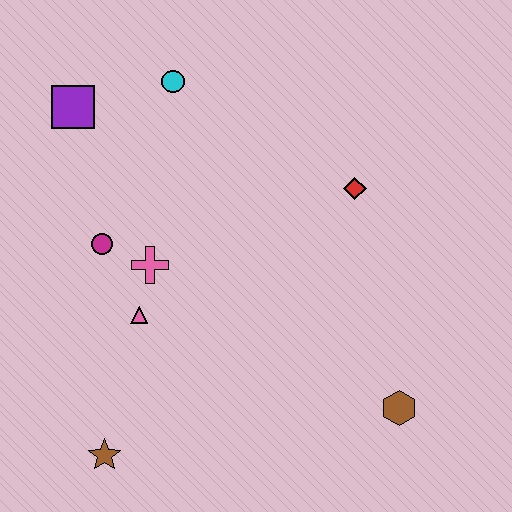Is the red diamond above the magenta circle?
Yes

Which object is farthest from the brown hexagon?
The purple square is farthest from the brown hexagon.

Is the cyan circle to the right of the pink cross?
Yes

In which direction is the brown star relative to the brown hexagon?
The brown star is to the left of the brown hexagon.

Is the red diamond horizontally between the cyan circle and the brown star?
No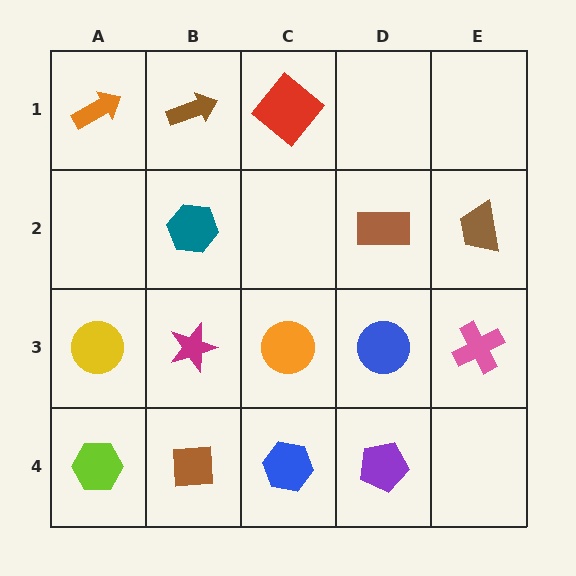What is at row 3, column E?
A pink cross.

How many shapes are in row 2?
3 shapes.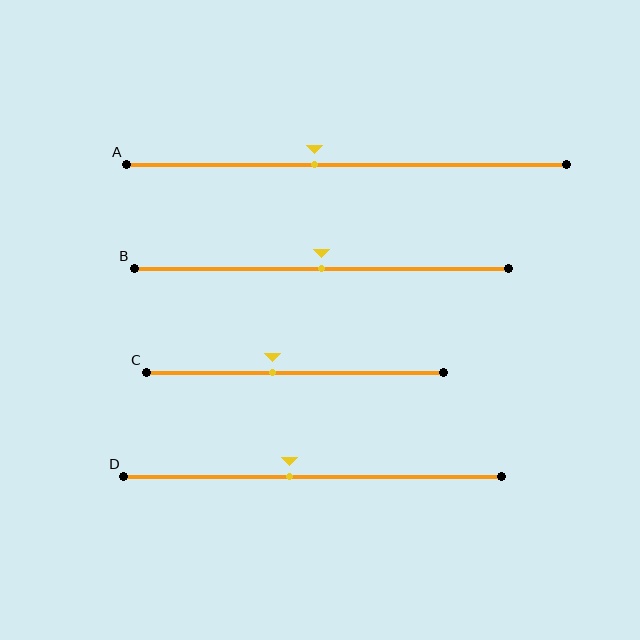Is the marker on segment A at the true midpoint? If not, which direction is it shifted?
No, the marker on segment A is shifted to the left by about 7% of the segment length.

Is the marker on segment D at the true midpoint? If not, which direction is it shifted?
No, the marker on segment D is shifted to the left by about 6% of the segment length.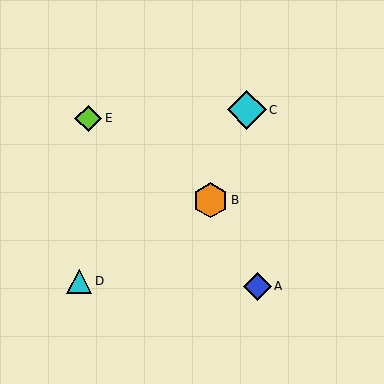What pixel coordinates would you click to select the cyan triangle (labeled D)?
Click at (79, 281) to select the cyan triangle D.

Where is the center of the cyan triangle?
The center of the cyan triangle is at (79, 281).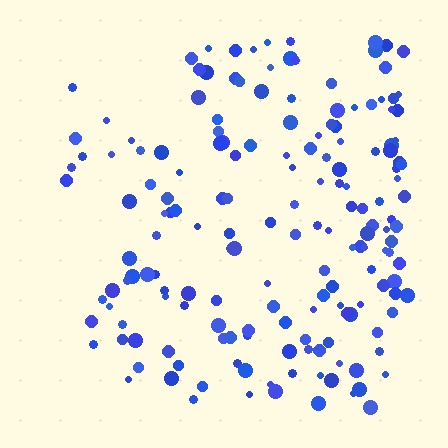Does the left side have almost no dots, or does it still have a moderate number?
Still a moderate number, just noticeably fewer than the right.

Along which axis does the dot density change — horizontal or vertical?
Horizontal.